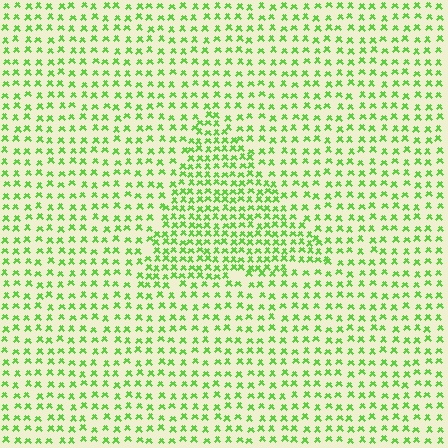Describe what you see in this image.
The image contains small lime elements arranged at two different densities. A triangle-shaped region is visible where the elements are more densely packed than the surrounding area.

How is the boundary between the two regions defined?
The boundary is defined by a change in element density (approximately 1.7x ratio). All elements are the same color, size, and shape.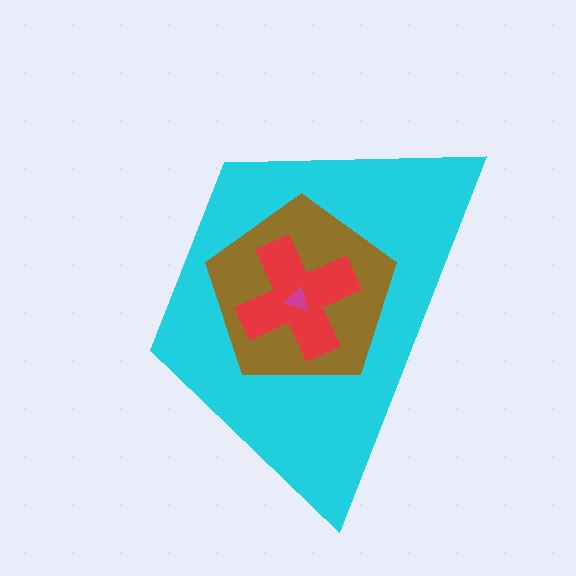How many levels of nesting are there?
4.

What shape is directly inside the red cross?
The magenta triangle.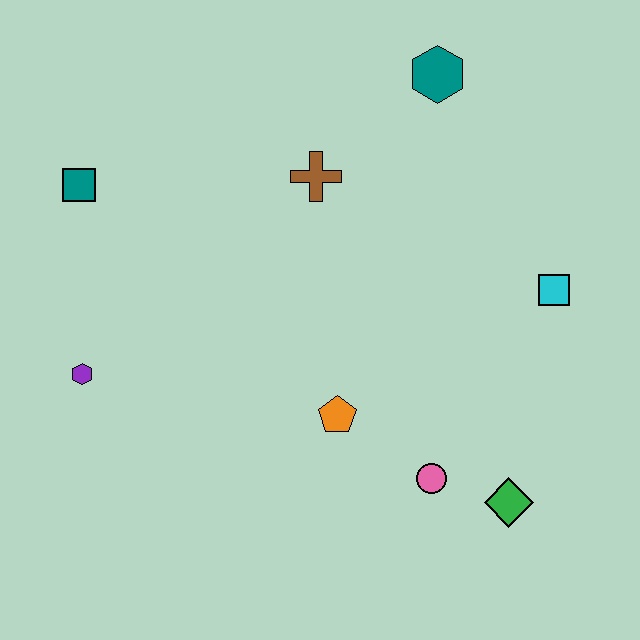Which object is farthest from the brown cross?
The green diamond is farthest from the brown cross.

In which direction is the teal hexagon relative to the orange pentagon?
The teal hexagon is above the orange pentagon.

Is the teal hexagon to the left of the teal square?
No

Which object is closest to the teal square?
The purple hexagon is closest to the teal square.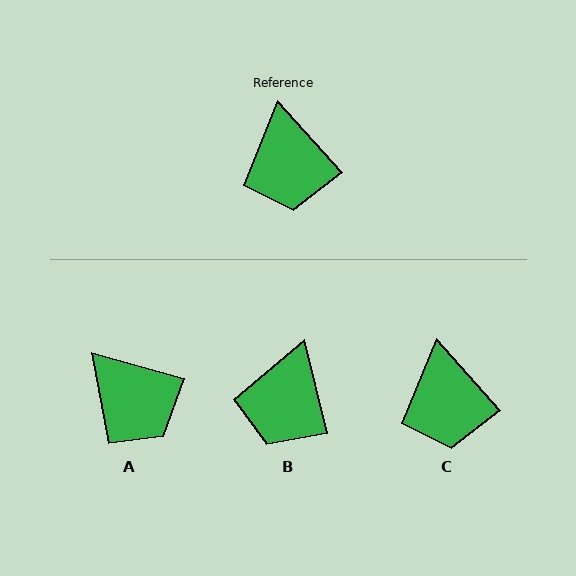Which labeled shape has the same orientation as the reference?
C.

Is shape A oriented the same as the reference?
No, it is off by about 32 degrees.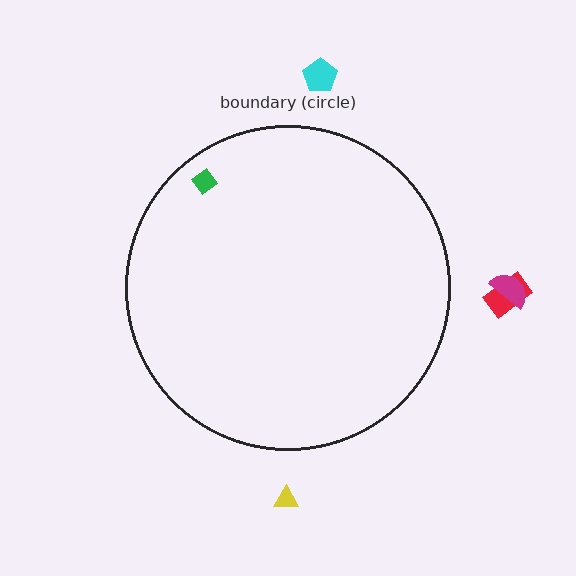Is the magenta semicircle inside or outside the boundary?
Outside.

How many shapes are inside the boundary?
1 inside, 4 outside.